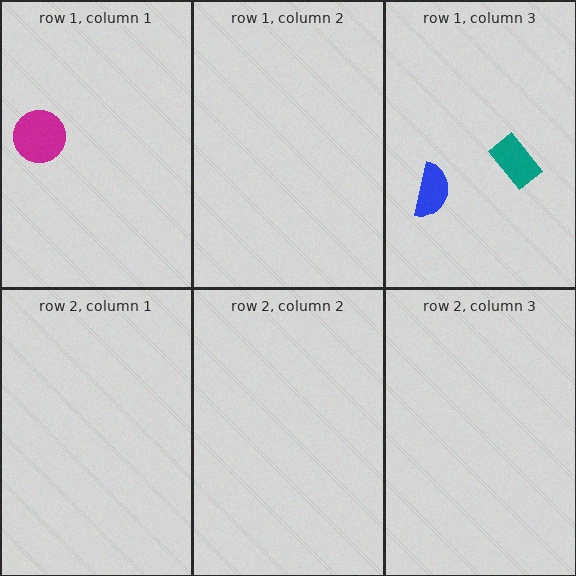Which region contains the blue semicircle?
The row 1, column 3 region.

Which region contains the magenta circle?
The row 1, column 1 region.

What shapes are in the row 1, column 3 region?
The teal rectangle, the blue semicircle.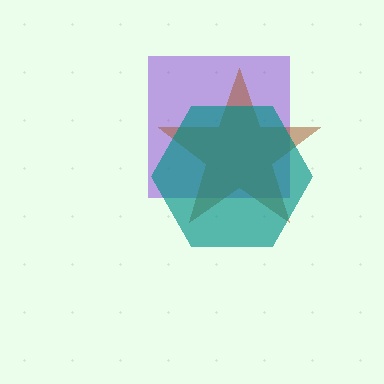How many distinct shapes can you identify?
There are 3 distinct shapes: a purple square, a brown star, a teal hexagon.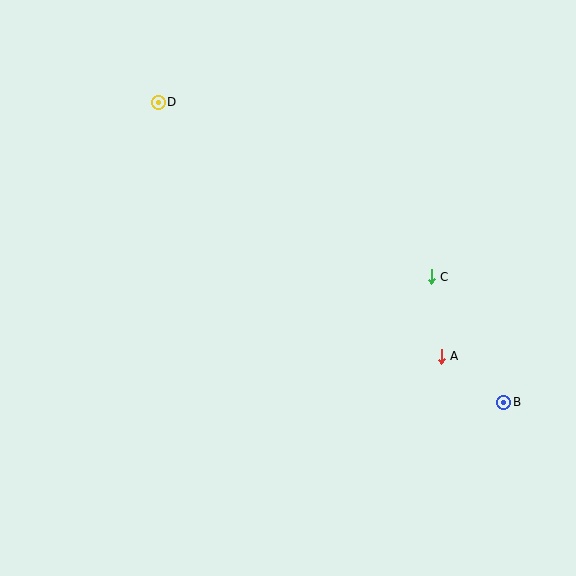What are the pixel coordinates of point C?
Point C is at (431, 277).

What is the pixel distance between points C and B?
The distance between C and B is 145 pixels.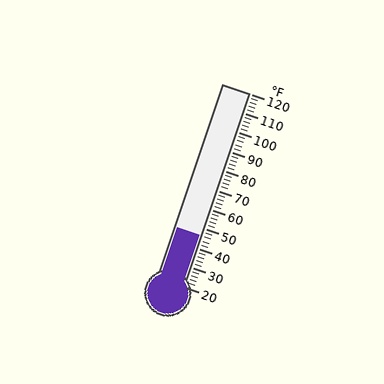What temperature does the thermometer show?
The thermometer shows approximately 46°F.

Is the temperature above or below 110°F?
The temperature is below 110°F.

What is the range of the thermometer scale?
The thermometer scale ranges from 20°F to 120°F.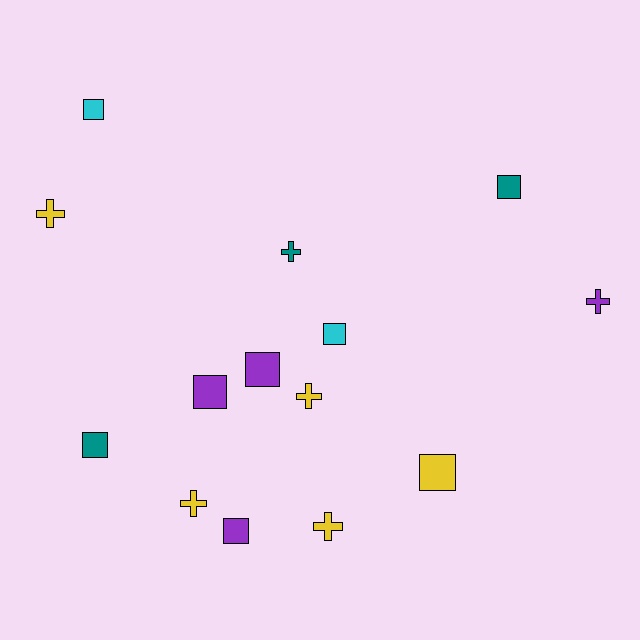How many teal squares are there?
There are 2 teal squares.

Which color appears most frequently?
Yellow, with 5 objects.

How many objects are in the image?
There are 14 objects.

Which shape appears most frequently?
Square, with 8 objects.